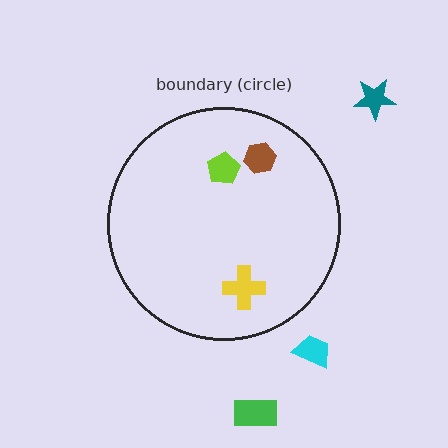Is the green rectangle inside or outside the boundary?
Outside.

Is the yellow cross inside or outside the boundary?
Inside.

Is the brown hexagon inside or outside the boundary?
Inside.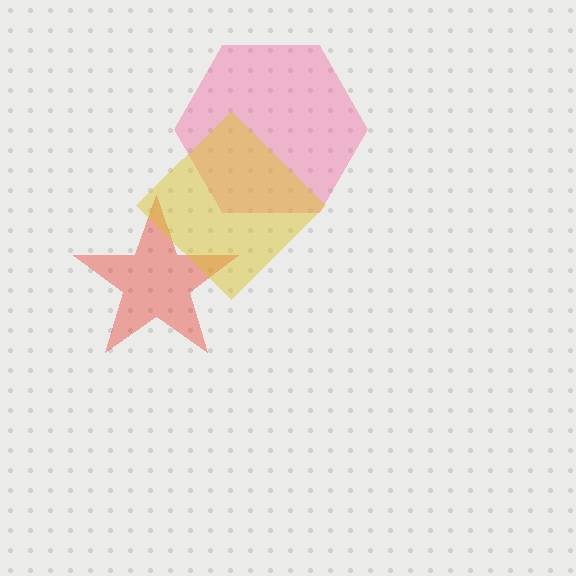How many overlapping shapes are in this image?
There are 3 overlapping shapes in the image.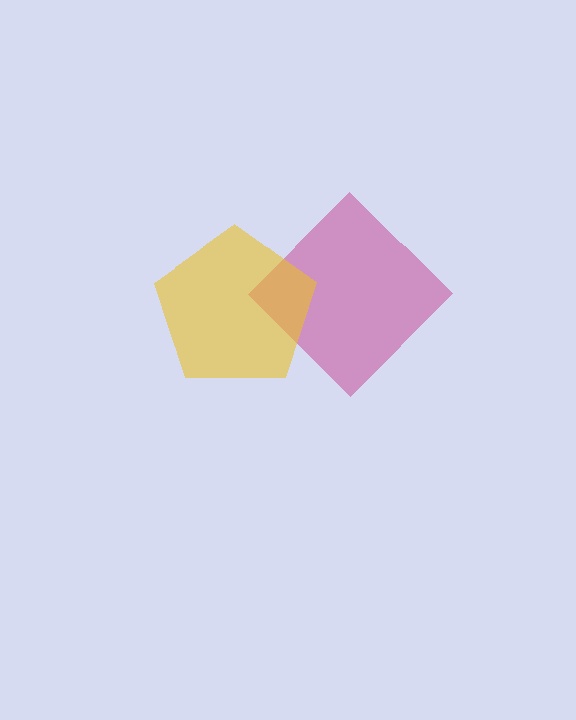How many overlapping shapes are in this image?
There are 2 overlapping shapes in the image.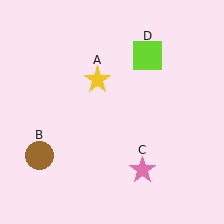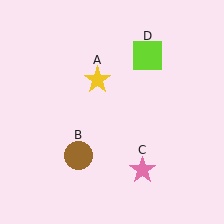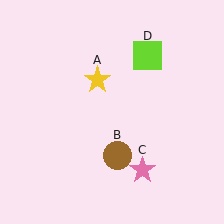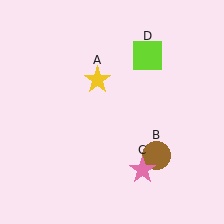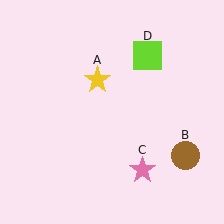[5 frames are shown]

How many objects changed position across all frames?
1 object changed position: brown circle (object B).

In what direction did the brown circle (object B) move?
The brown circle (object B) moved right.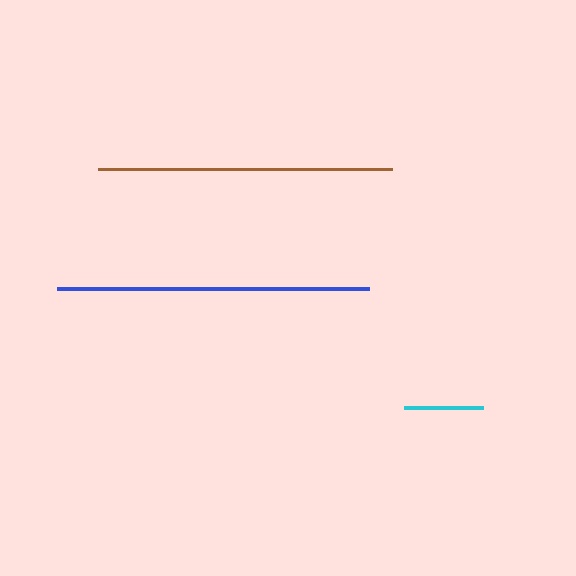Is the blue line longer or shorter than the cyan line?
The blue line is longer than the cyan line.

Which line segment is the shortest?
The cyan line is the shortest at approximately 79 pixels.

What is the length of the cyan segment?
The cyan segment is approximately 79 pixels long.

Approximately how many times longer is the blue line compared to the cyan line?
The blue line is approximately 3.9 times the length of the cyan line.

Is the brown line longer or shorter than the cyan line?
The brown line is longer than the cyan line.